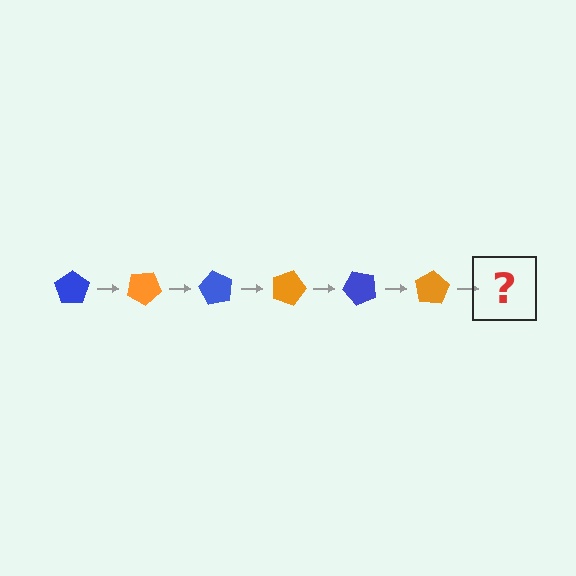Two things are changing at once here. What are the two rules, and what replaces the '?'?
The two rules are that it rotates 30 degrees each step and the color cycles through blue and orange. The '?' should be a blue pentagon, rotated 180 degrees from the start.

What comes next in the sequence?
The next element should be a blue pentagon, rotated 180 degrees from the start.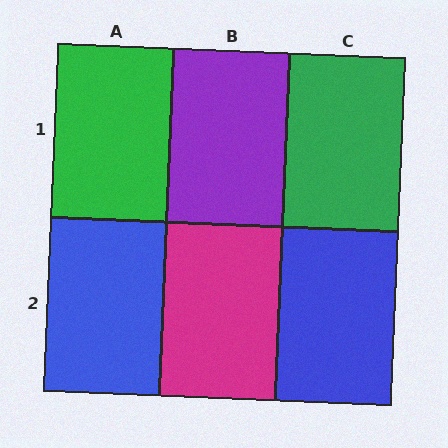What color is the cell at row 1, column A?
Green.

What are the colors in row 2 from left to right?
Blue, magenta, blue.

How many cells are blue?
2 cells are blue.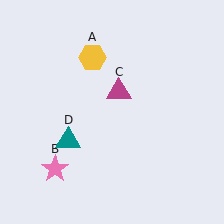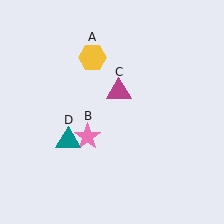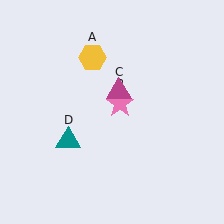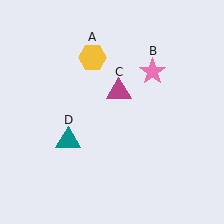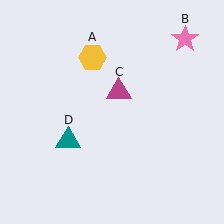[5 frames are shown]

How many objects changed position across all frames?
1 object changed position: pink star (object B).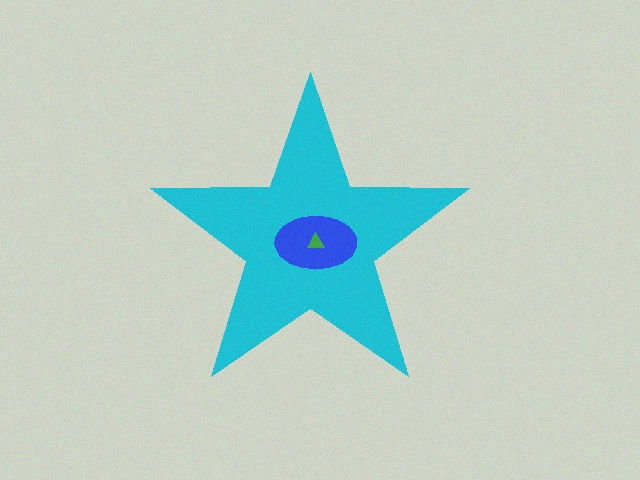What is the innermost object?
The green triangle.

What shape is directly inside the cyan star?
The blue ellipse.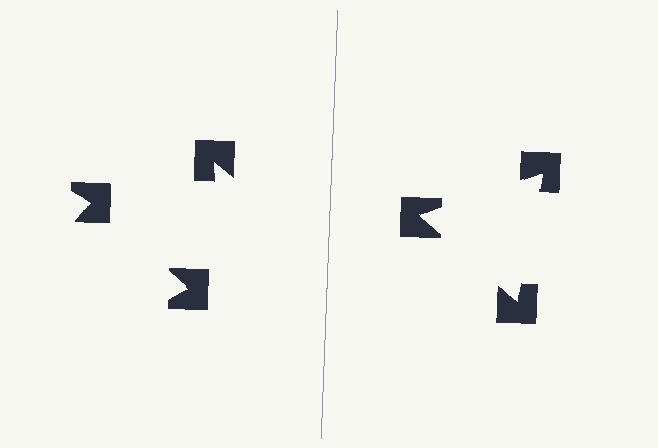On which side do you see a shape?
An illusory triangle appears on the right side. On the left side the wedge cuts are rotated, so no coherent shape forms.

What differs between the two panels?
The notched squares are positioned identically on both sides; only the wedge orientations differ. On the right they align to a triangle; on the left they are misaligned.